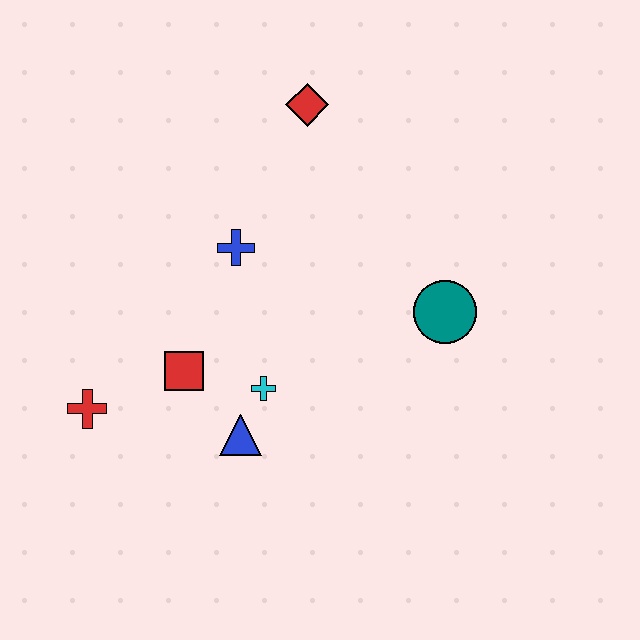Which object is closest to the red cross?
The red square is closest to the red cross.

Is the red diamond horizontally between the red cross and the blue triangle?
No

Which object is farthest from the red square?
The red diamond is farthest from the red square.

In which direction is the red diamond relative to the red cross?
The red diamond is above the red cross.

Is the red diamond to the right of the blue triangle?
Yes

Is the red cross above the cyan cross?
No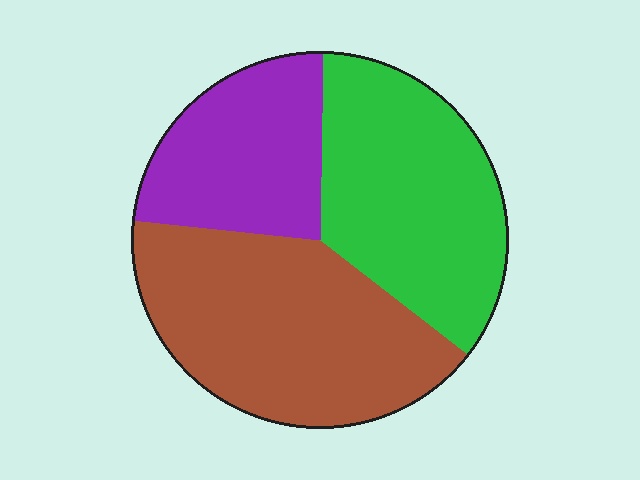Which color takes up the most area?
Brown, at roughly 40%.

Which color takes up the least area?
Purple, at roughly 25%.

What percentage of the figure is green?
Green takes up about one third (1/3) of the figure.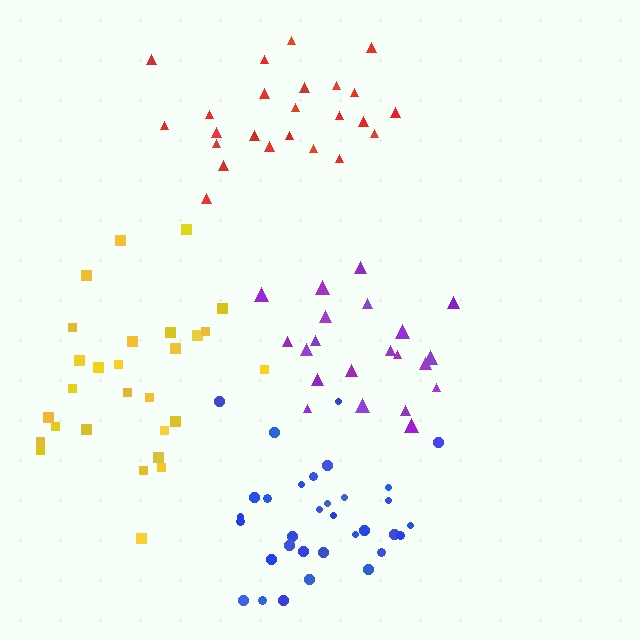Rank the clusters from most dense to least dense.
blue, purple, yellow, red.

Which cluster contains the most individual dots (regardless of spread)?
Blue (34).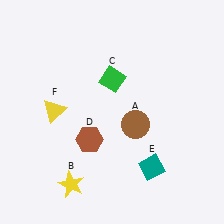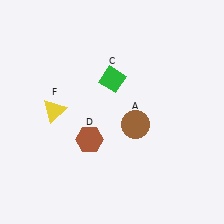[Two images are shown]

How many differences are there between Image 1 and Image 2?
There are 2 differences between the two images.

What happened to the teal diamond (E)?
The teal diamond (E) was removed in Image 2. It was in the bottom-right area of Image 1.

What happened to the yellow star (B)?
The yellow star (B) was removed in Image 2. It was in the bottom-left area of Image 1.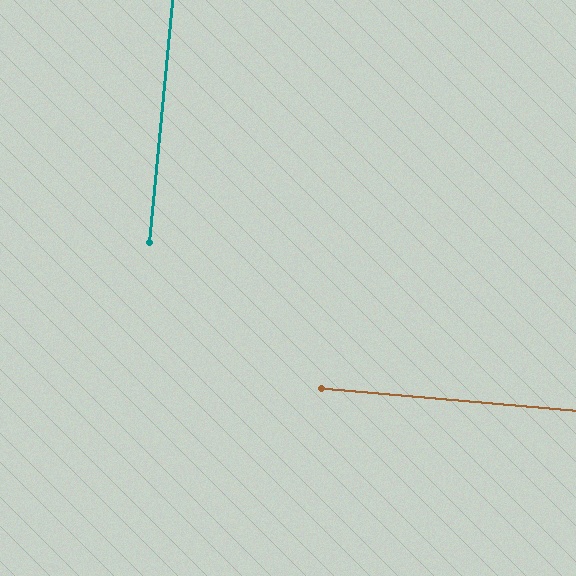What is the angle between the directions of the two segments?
Approximately 89 degrees.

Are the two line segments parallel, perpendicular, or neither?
Perpendicular — they meet at approximately 89°.